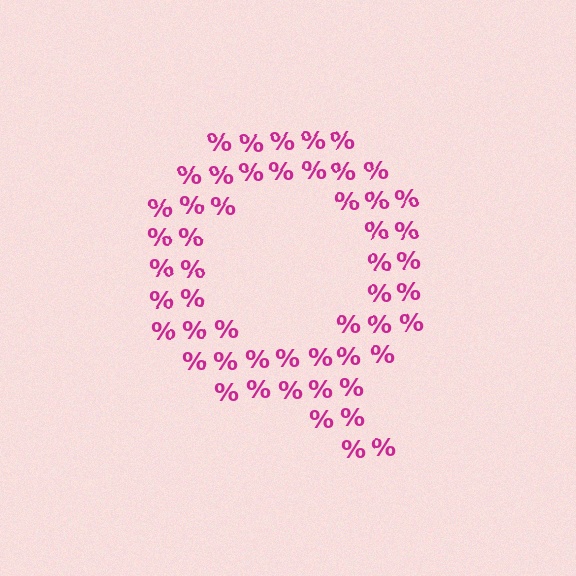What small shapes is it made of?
It is made of small percent signs.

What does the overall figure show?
The overall figure shows the letter Q.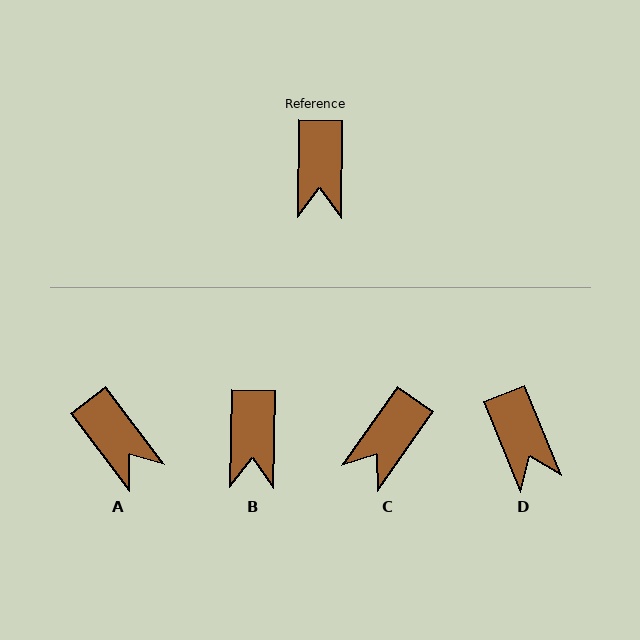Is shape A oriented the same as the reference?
No, it is off by about 38 degrees.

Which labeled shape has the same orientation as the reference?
B.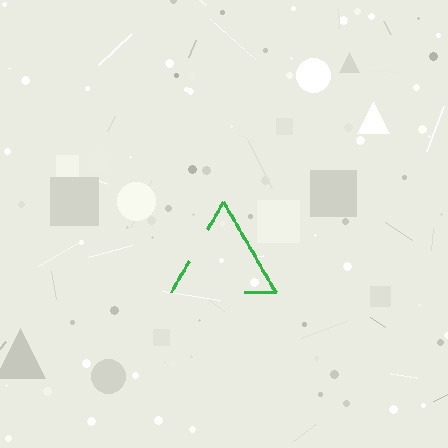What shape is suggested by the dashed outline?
The dashed outline suggests a triangle.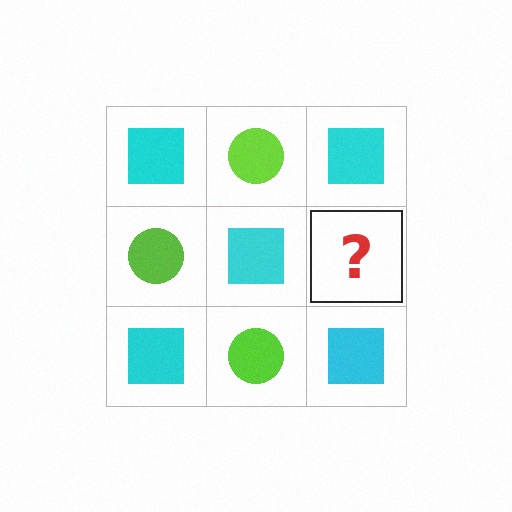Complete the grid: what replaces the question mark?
The question mark should be replaced with a lime circle.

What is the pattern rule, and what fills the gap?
The rule is that it alternates cyan square and lime circle in a checkerboard pattern. The gap should be filled with a lime circle.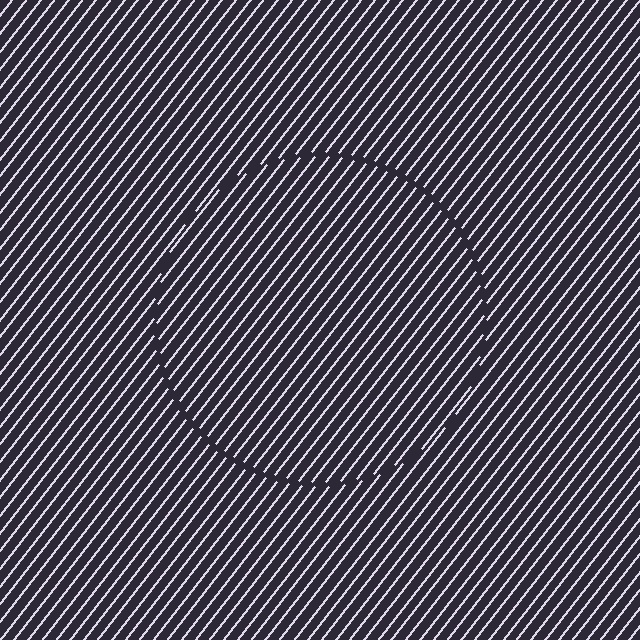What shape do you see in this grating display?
An illusory circle. The interior of the shape contains the same grating, shifted by half a period — the contour is defined by the phase discontinuity where line-ends from the inner and outer gratings abut.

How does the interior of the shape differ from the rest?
The interior of the shape contains the same grating, shifted by half a period — the contour is defined by the phase discontinuity where line-ends from the inner and outer gratings abut.